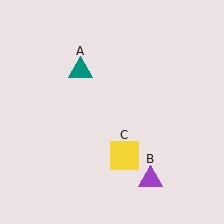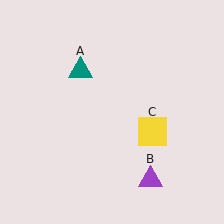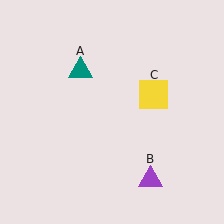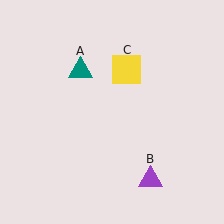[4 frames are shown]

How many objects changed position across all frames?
1 object changed position: yellow square (object C).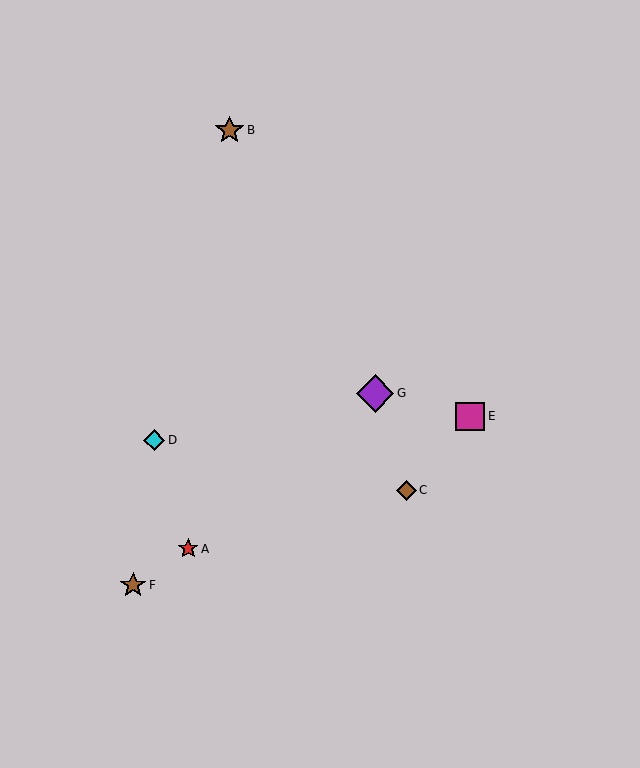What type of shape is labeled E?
Shape E is a magenta square.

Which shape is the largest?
The purple diamond (labeled G) is the largest.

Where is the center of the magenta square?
The center of the magenta square is at (470, 416).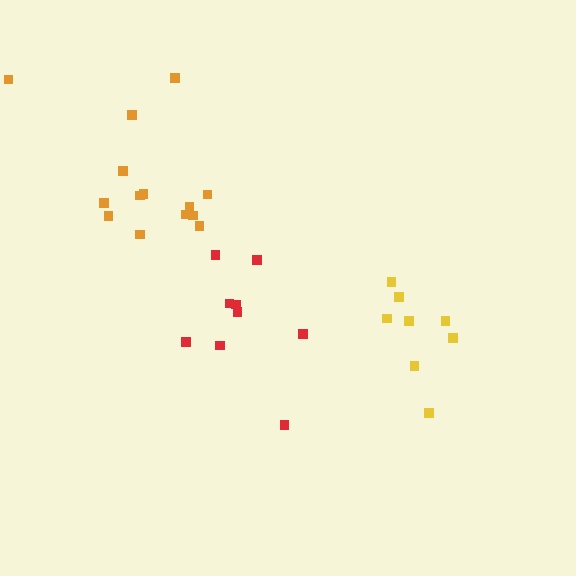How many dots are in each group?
Group 1: 8 dots, Group 2: 9 dots, Group 3: 14 dots (31 total).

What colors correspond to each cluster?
The clusters are colored: yellow, red, orange.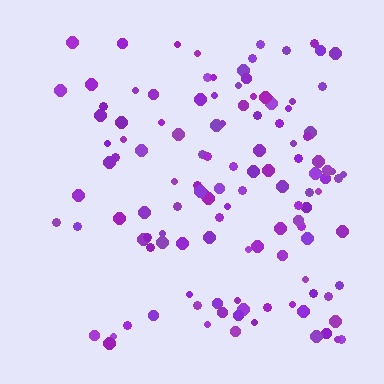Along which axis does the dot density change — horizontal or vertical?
Horizontal.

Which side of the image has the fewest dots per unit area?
The left.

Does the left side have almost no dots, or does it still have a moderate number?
Still a moderate number, just noticeably fewer than the right.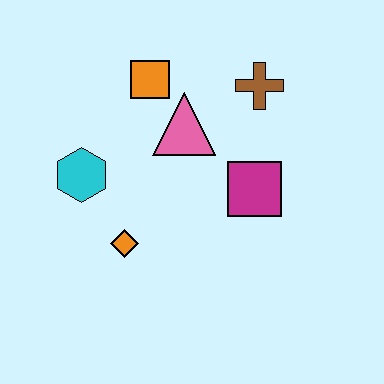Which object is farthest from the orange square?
The orange diamond is farthest from the orange square.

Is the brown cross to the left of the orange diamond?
No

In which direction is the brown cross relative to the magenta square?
The brown cross is above the magenta square.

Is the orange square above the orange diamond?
Yes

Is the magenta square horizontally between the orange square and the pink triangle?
No